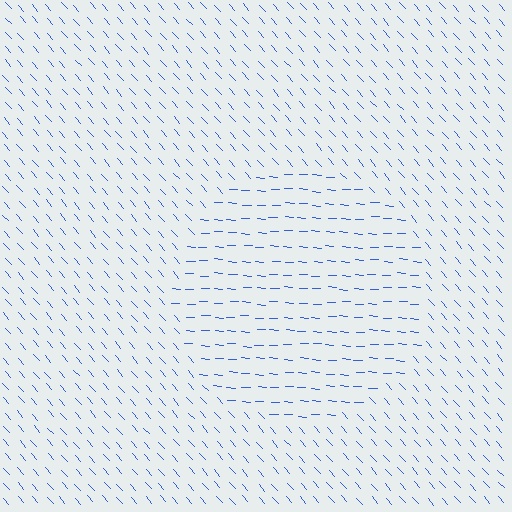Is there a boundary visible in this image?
Yes, there is a texture boundary formed by a change in line orientation.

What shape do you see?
I see a circle.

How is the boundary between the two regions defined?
The boundary is defined purely by a change in line orientation (approximately 45 degrees difference). All lines are the same color and thickness.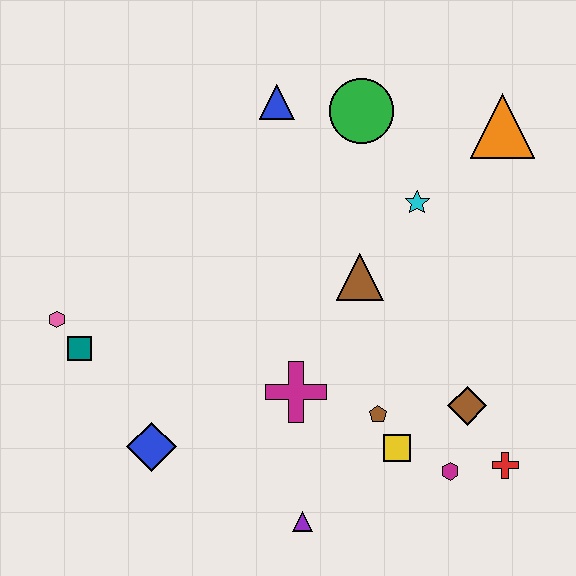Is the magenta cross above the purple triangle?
Yes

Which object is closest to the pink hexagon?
The teal square is closest to the pink hexagon.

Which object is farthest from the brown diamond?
The pink hexagon is farthest from the brown diamond.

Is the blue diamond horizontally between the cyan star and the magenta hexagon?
No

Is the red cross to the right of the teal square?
Yes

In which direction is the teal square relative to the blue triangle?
The teal square is below the blue triangle.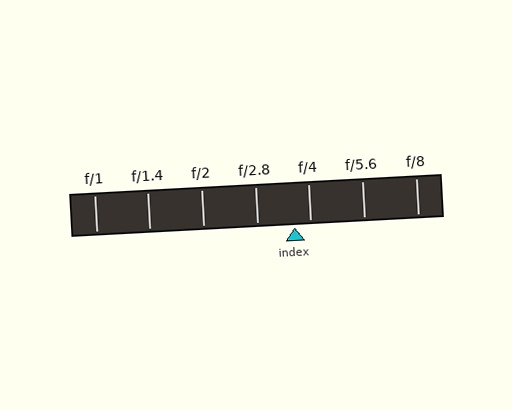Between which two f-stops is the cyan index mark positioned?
The index mark is between f/2.8 and f/4.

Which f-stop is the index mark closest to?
The index mark is closest to f/4.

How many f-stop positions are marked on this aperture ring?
There are 7 f-stop positions marked.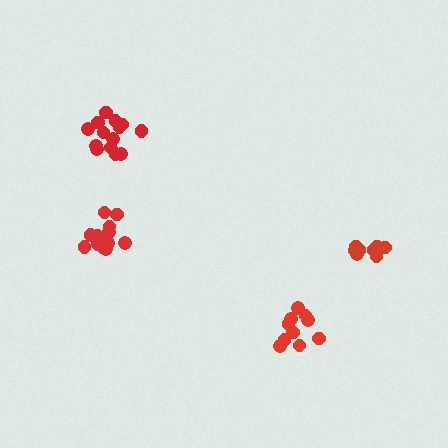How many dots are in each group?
Group 1: 10 dots, Group 2: 14 dots, Group 3: 8 dots, Group 4: 12 dots (44 total).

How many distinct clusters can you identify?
There are 4 distinct clusters.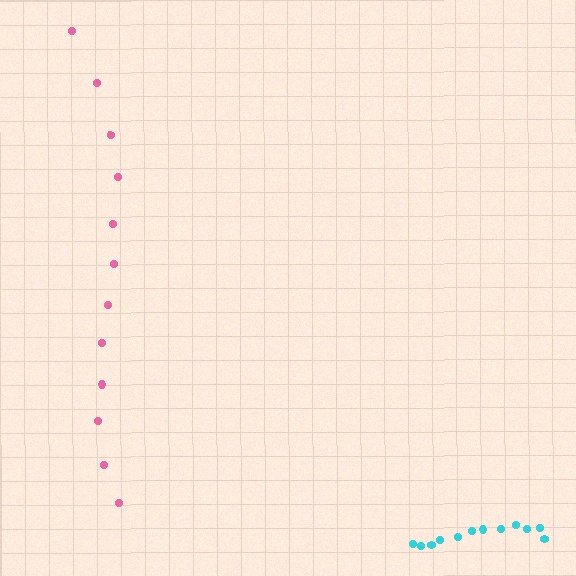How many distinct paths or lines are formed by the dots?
There are 2 distinct paths.